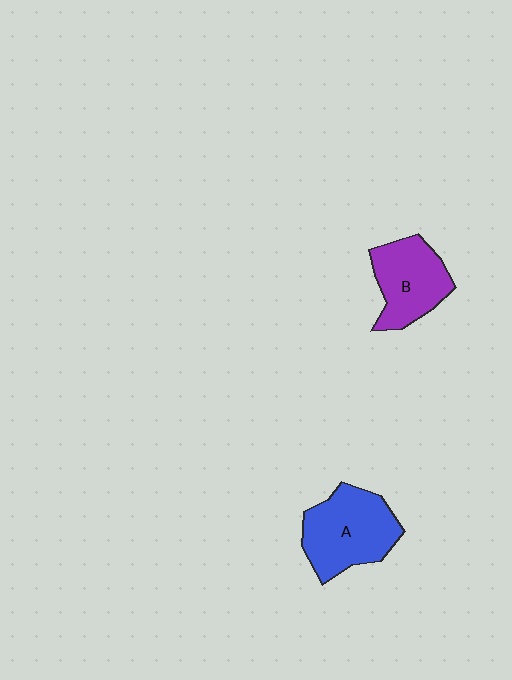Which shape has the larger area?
Shape A (blue).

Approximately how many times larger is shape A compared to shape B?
Approximately 1.2 times.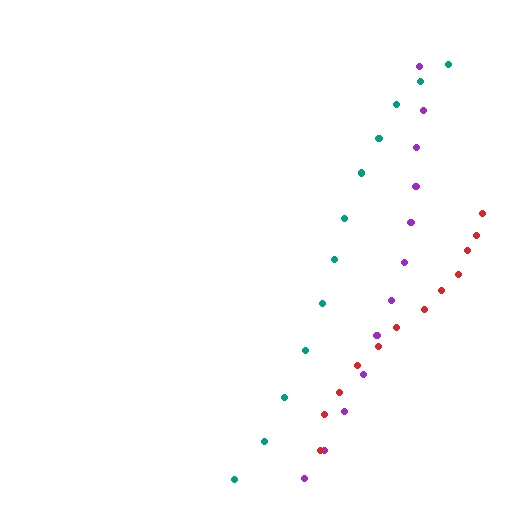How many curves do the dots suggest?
There are 3 distinct paths.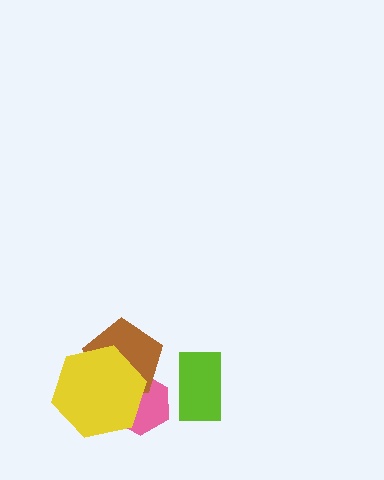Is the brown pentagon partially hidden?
Yes, it is partially covered by another shape.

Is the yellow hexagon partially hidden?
No, no other shape covers it.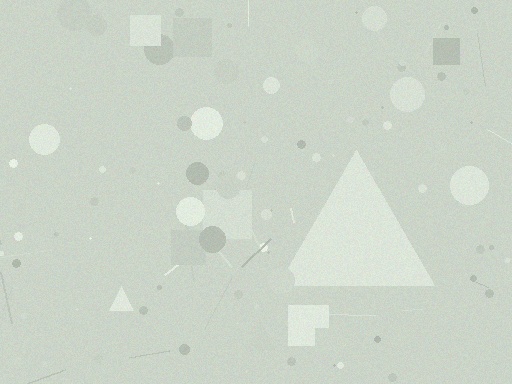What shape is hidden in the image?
A triangle is hidden in the image.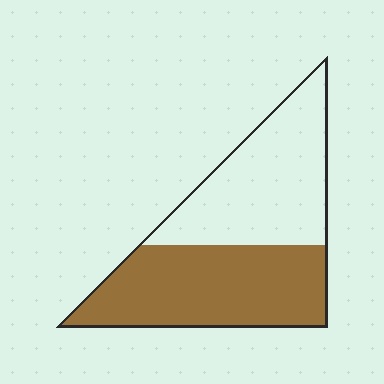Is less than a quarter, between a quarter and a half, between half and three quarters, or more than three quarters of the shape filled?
Between half and three quarters.